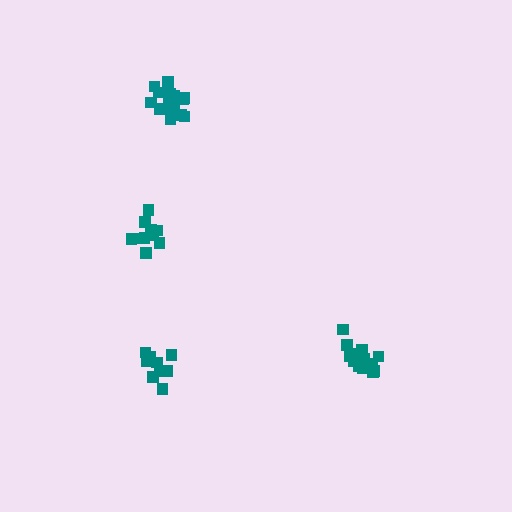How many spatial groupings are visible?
There are 4 spatial groupings.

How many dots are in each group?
Group 1: 10 dots, Group 2: 10 dots, Group 3: 15 dots, Group 4: 15 dots (50 total).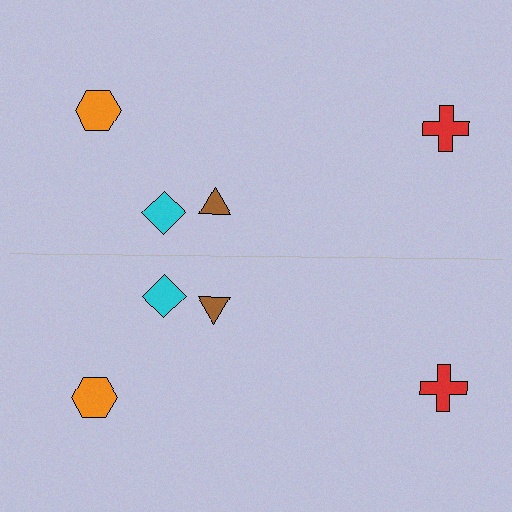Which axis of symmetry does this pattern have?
The pattern has a horizontal axis of symmetry running through the center of the image.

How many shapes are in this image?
There are 8 shapes in this image.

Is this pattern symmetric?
Yes, this pattern has bilateral (reflection) symmetry.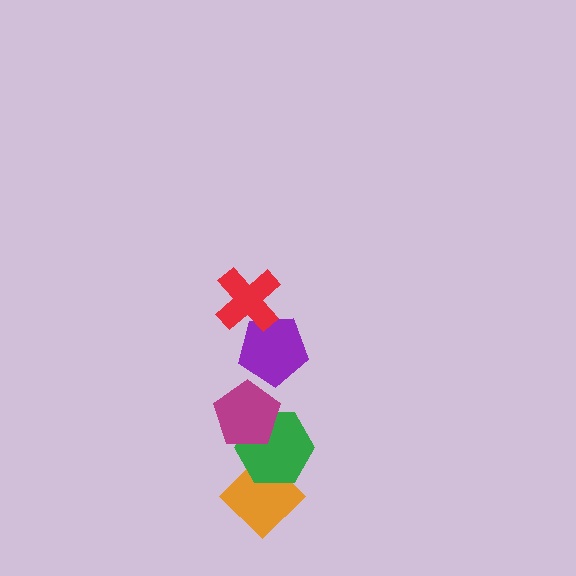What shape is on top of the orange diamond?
The green hexagon is on top of the orange diamond.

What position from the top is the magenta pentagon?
The magenta pentagon is 3rd from the top.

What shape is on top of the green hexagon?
The magenta pentagon is on top of the green hexagon.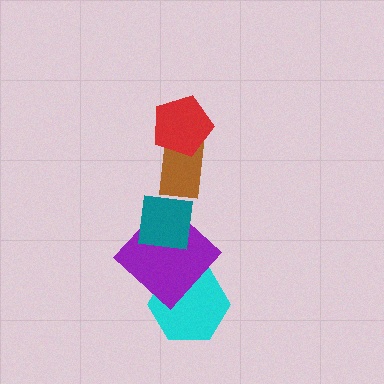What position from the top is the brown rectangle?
The brown rectangle is 2nd from the top.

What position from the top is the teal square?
The teal square is 3rd from the top.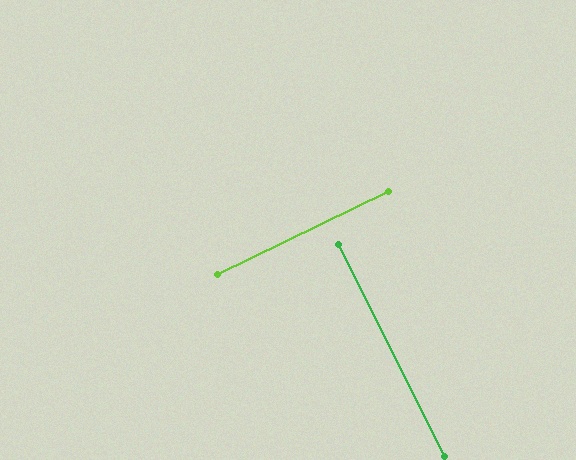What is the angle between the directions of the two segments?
Approximately 89 degrees.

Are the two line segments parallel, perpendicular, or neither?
Perpendicular — they meet at approximately 89°.